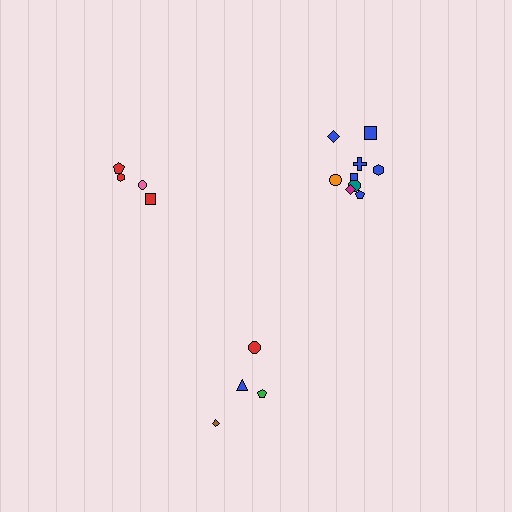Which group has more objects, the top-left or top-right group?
The top-right group.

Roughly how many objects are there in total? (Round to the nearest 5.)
Roughly 20 objects in total.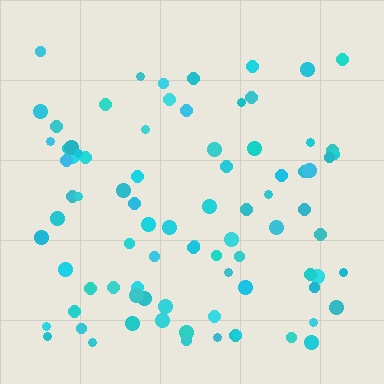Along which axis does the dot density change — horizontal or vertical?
Vertical.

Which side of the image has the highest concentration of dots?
The bottom.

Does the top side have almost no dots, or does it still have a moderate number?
Still a moderate number, just noticeably fewer than the bottom.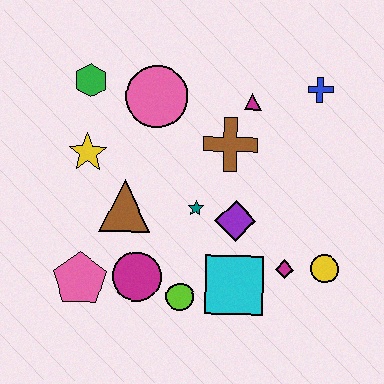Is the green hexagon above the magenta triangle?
Yes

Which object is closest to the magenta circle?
The lime circle is closest to the magenta circle.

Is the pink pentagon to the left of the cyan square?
Yes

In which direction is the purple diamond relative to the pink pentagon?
The purple diamond is to the right of the pink pentagon.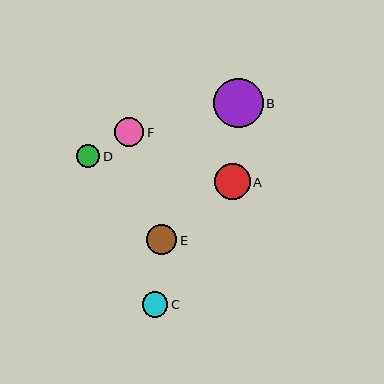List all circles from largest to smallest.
From largest to smallest: B, A, E, F, C, D.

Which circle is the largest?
Circle B is the largest with a size of approximately 49 pixels.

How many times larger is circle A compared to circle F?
Circle A is approximately 1.2 times the size of circle F.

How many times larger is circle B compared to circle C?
Circle B is approximately 1.9 times the size of circle C.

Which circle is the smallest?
Circle D is the smallest with a size of approximately 23 pixels.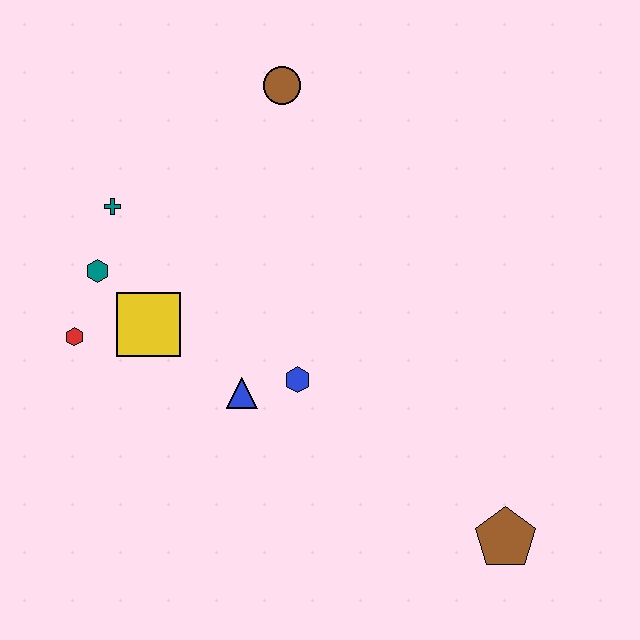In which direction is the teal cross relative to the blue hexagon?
The teal cross is to the left of the blue hexagon.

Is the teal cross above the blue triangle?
Yes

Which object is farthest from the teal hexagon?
The brown pentagon is farthest from the teal hexagon.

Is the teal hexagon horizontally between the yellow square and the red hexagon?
Yes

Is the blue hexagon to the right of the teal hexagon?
Yes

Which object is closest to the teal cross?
The teal hexagon is closest to the teal cross.